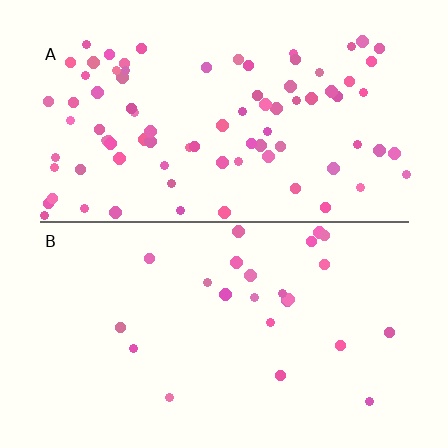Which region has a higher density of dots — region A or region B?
A (the top).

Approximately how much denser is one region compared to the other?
Approximately 3.5× — region A over region B.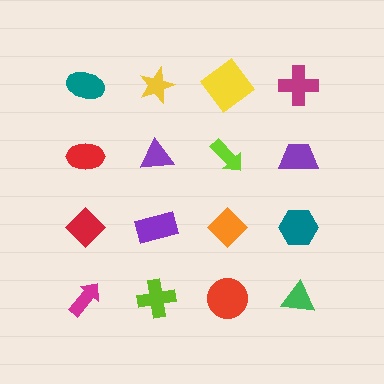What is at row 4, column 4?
A green triangle.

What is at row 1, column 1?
A teal ellipse.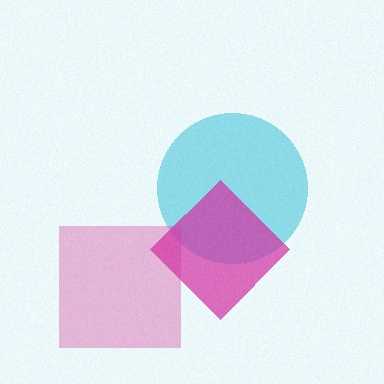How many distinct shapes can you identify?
There are 3 distinct shapes: a cyan circle, a pink square, a magenta diamond.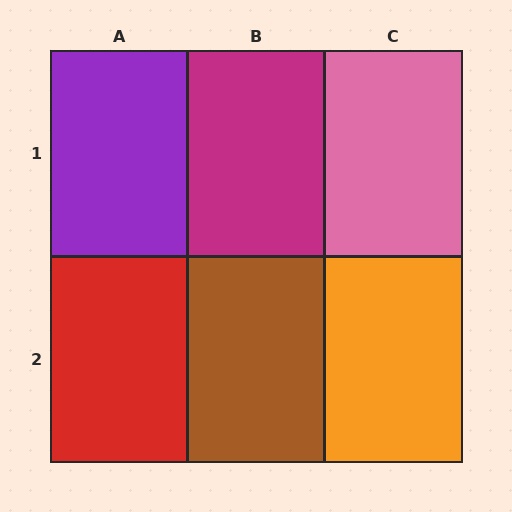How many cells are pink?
1 cell is pink.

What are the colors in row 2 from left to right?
Red, brown, orange.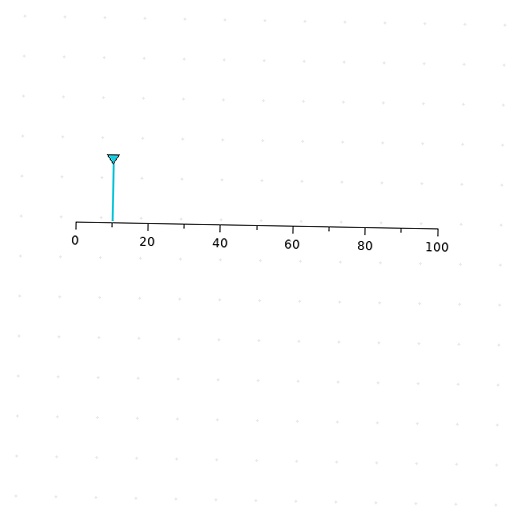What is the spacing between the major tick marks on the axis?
The major ticks are spaced 20 apart.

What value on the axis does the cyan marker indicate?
The marker indicates approximately 10.